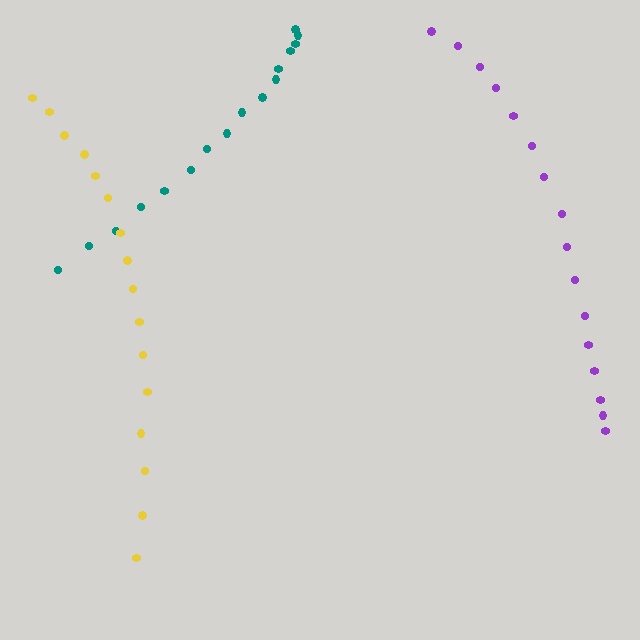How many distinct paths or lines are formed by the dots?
There are 3 distinct paths.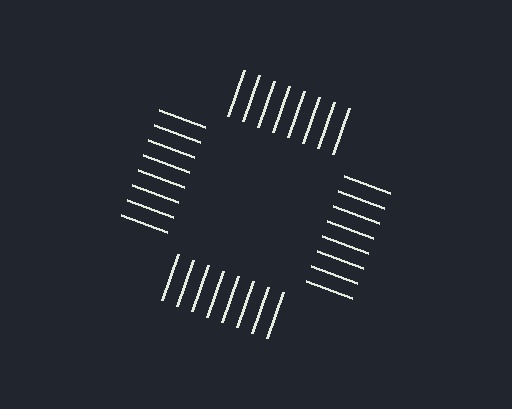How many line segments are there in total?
32 — 8 along each of the 4 edges.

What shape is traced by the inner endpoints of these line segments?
An illusory square — the line segments terminate on its edges but no continuous stroke is drawn.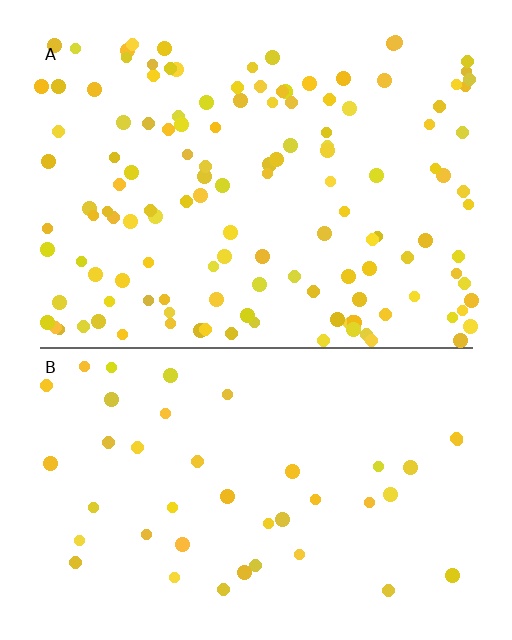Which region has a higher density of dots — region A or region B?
A (the top).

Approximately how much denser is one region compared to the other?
Approximately 3.1× — region A over region B.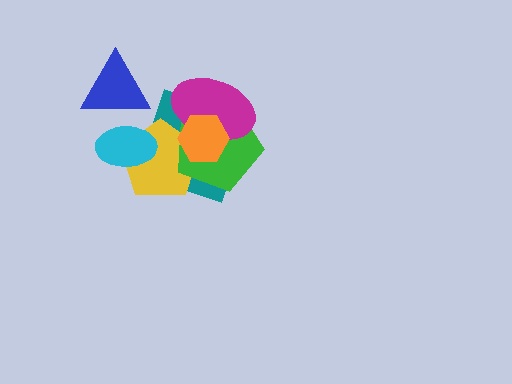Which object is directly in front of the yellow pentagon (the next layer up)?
The green pentagon is directly in front of the yellow pentagon.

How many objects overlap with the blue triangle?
1 object overlaps with the blue triangle.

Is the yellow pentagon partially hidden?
Yes, it is partially covered by another shape.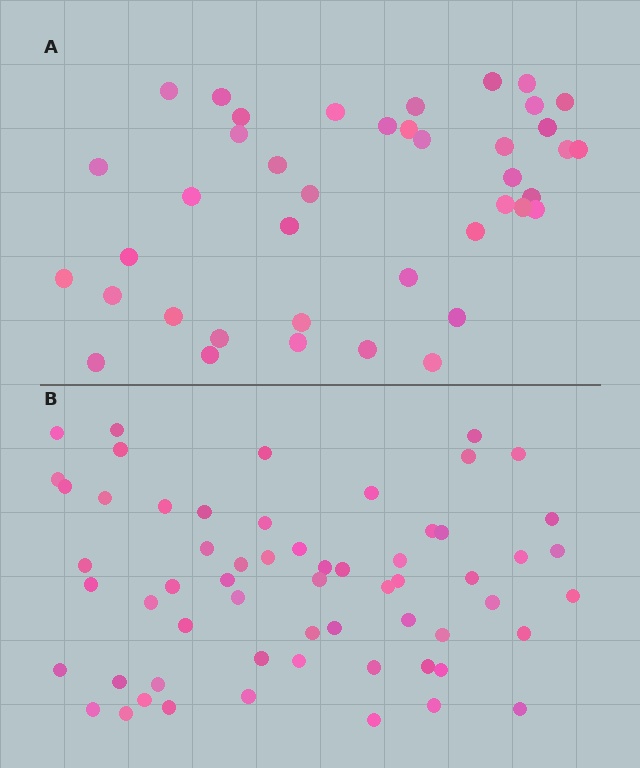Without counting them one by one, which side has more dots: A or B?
Region B (the bottom region) has more dots.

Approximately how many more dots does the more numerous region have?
Region B has approximately 20 more dots than region A.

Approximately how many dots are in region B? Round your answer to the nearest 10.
About 60 dots.